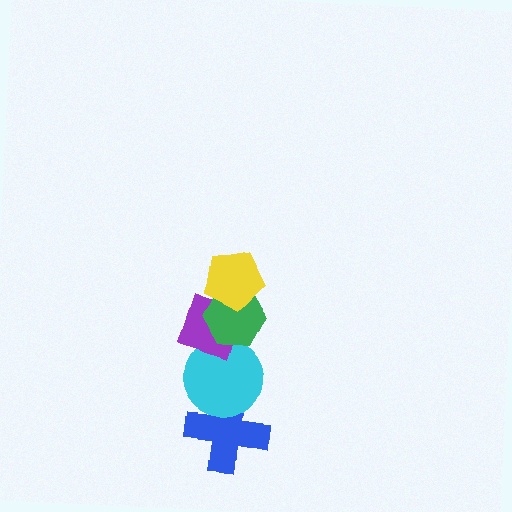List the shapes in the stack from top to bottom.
From top to bottom: the yellow pentagon, the green hexagon, the purple diamond, the cyan circle, the blue cross.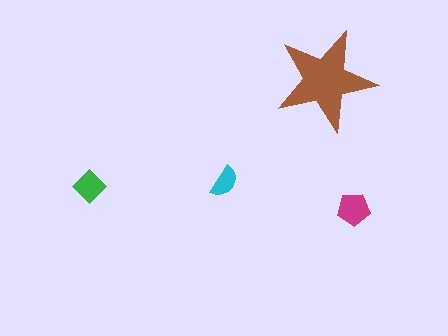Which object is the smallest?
The cyan semicircle.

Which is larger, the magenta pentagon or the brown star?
The brown star.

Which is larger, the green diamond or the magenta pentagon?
The magenta pentagon.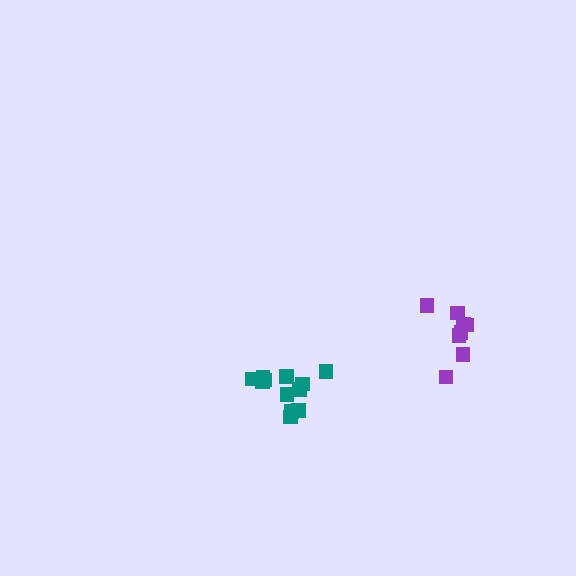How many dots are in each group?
Group 1: 12 dots, Group 2: 8 dots (20 total).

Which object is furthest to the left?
The teal cluster is leftmost.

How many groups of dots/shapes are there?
There are 2 groups.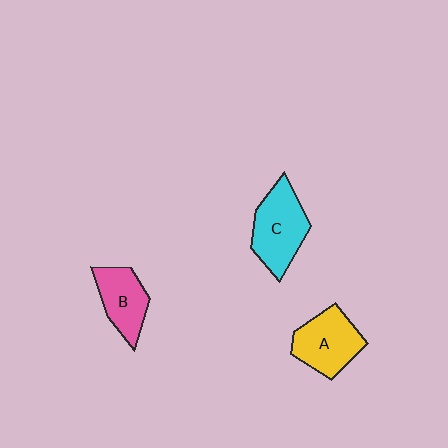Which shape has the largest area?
Shape C (cyan).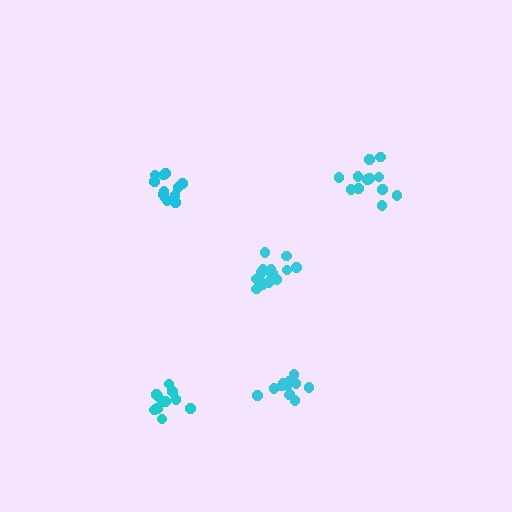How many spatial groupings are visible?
There are 5 spatial groupings.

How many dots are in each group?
Group 1: 15 dots, Group 2: 12 dots, Group 3: 12 dots, Group 4: 12 dots, Group 5: 12 dots (63 total).